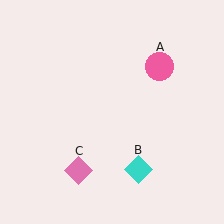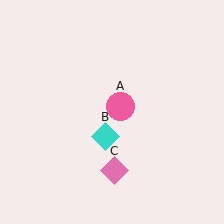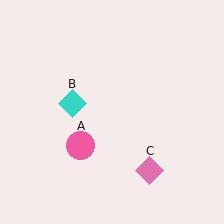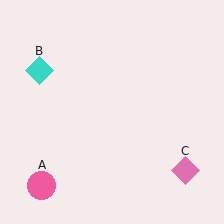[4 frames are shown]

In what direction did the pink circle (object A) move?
The pink circle (object A) moved down and to the left.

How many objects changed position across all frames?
3 objects changed position: pink circle (object A), cyan diamond (object B), pink diamond (object C).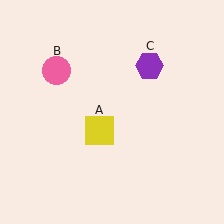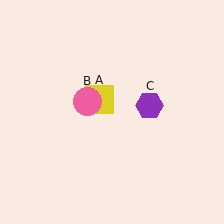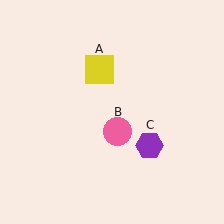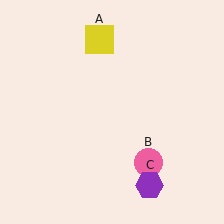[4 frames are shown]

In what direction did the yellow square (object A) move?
The yellow square (object A) moved up.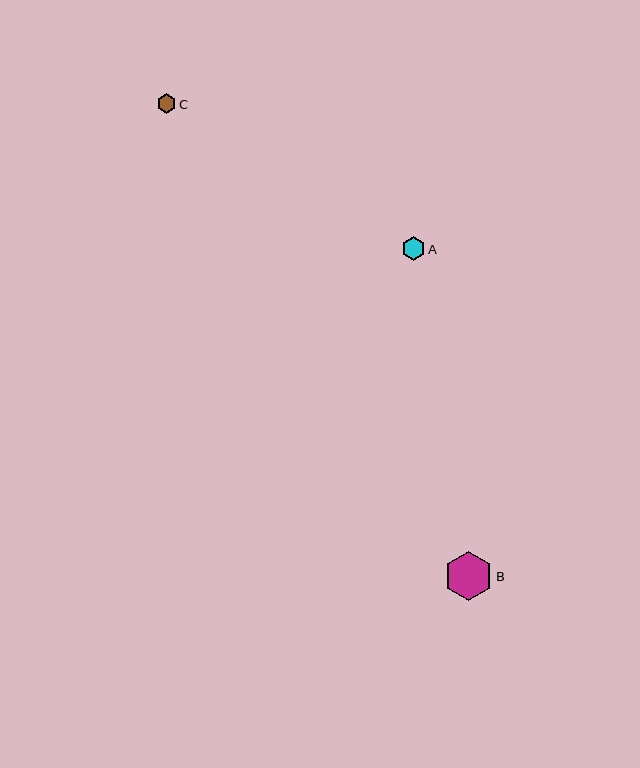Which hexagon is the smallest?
Hexagon C is the smallest with a size of approximately 19 pixels.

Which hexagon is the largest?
Hexagon B is the largest with a size of approximately 49 pixels.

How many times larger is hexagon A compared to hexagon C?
Hexagon A is approximately 1.2 times the size of hexagon C.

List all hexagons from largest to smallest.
From largest to smallest: B, A, C.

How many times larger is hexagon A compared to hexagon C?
Hexagon A is approximately 1.2 times the size of hexagon C.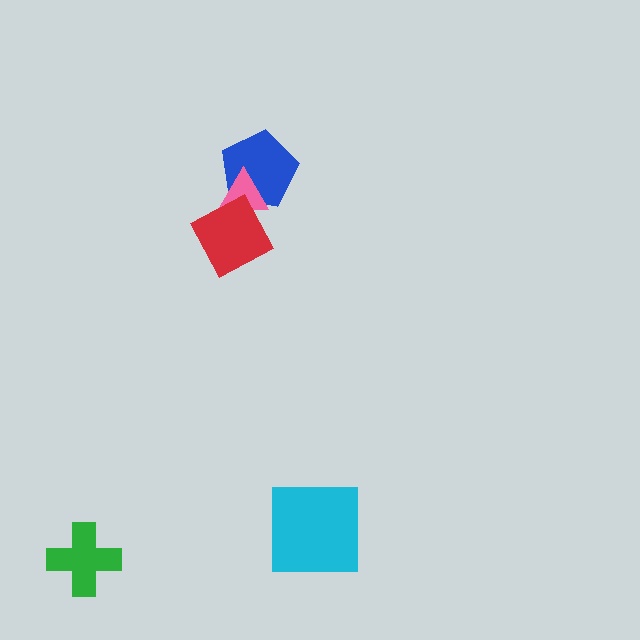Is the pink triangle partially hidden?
Yes, it is partially covered by another shape.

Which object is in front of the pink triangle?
The red diamond is in front of the pink triangle.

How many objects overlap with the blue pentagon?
2 objects overlap with the blue pentagon.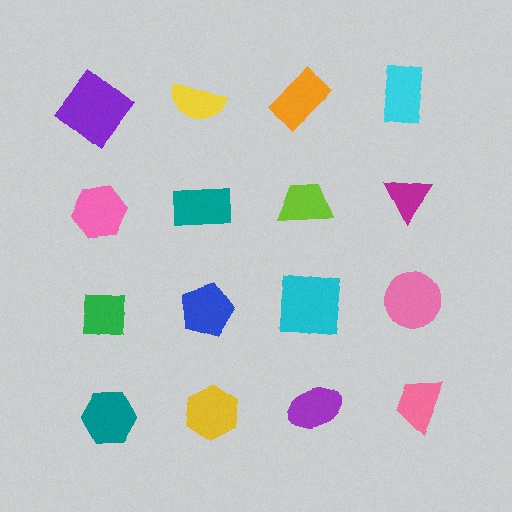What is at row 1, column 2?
A yellow semicircle.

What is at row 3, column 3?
A cyan square.